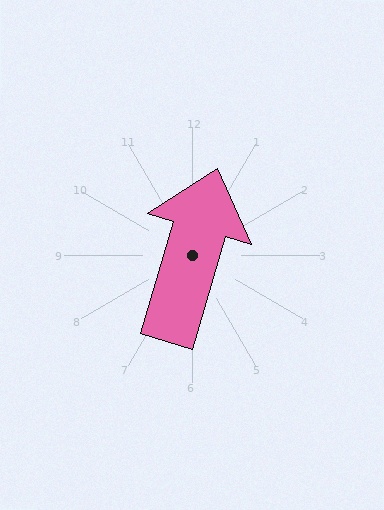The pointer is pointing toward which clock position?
Roughly 1 o'clock.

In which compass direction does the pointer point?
North.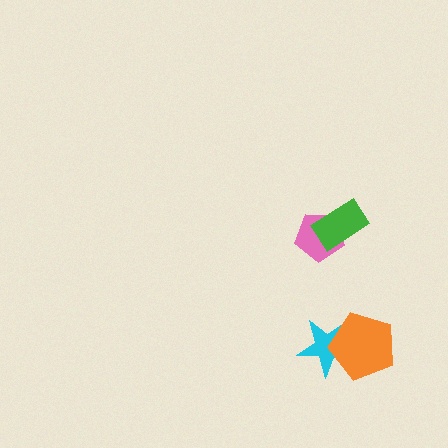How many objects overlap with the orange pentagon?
1 object overlaps with the orange pentagon.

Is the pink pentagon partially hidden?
Yes, it is partially covered by another shape.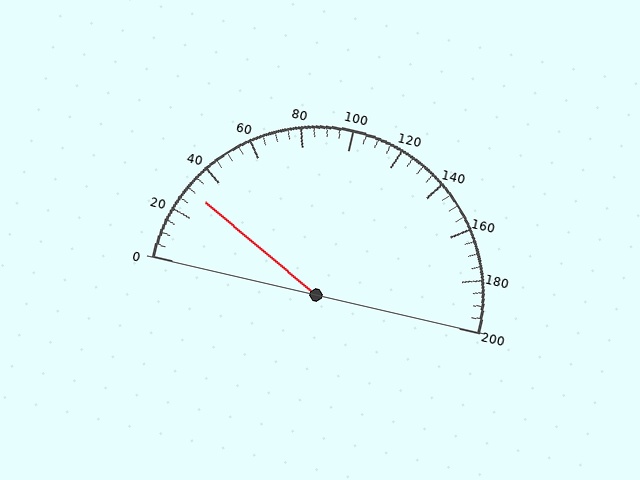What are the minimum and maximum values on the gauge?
The gauge ranges from 0 to 200.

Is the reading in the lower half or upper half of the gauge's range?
The reading is in the lower half of the range (0 to 200).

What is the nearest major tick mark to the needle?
The nearest major tick mark is 40.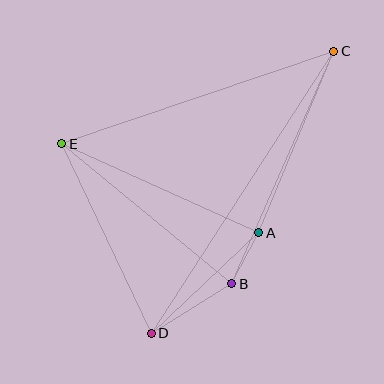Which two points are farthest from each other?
Points C and D are farthest from each other.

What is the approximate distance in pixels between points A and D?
The distance between A and D is approximately 147 pixels.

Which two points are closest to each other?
Points A and B are closest to each other.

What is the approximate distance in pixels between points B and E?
The distance between B and E is approximately 220 pixels.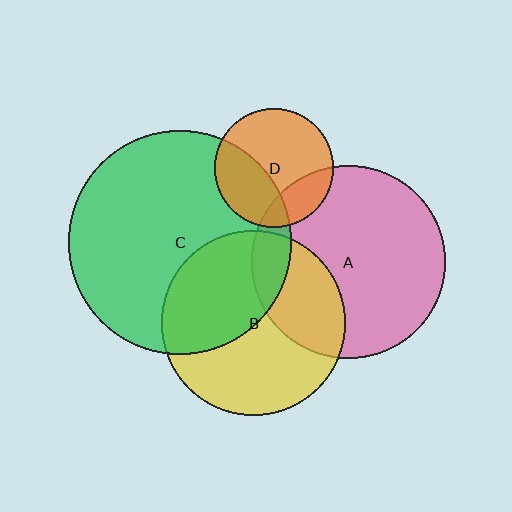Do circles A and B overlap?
Yes.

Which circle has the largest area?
Circle C (green).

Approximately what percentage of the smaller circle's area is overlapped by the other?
Approximately 30%.